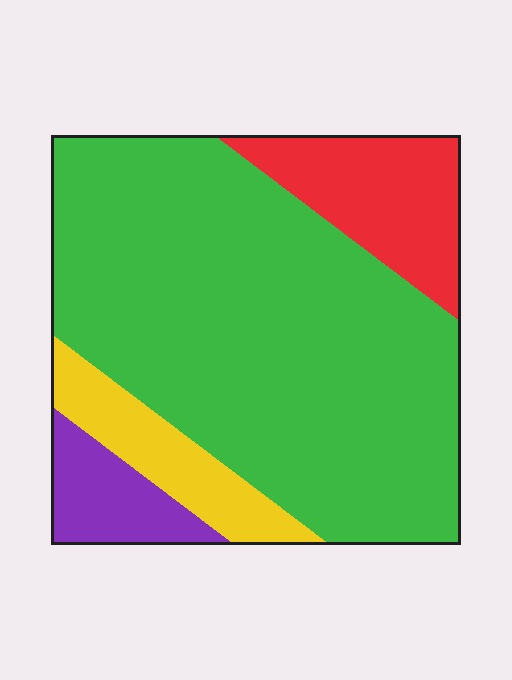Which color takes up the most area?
Green, at roughly 70%.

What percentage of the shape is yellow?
Yellow takes up about one tenth (1/10) of the shape.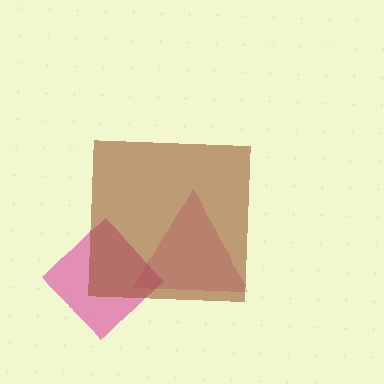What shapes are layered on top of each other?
The layered shapes are: a pink triangle, a magenta diamond, a brown square.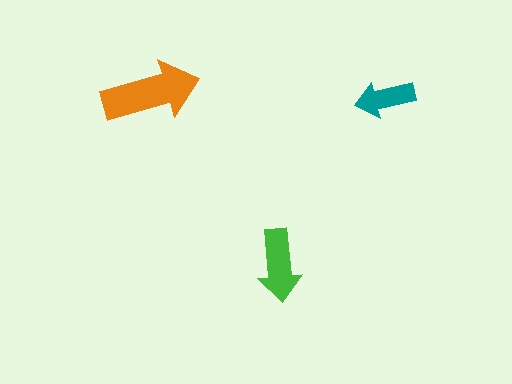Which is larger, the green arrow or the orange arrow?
The orange one.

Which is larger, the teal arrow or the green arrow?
The green one.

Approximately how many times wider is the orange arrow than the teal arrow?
About 1.5 times wider.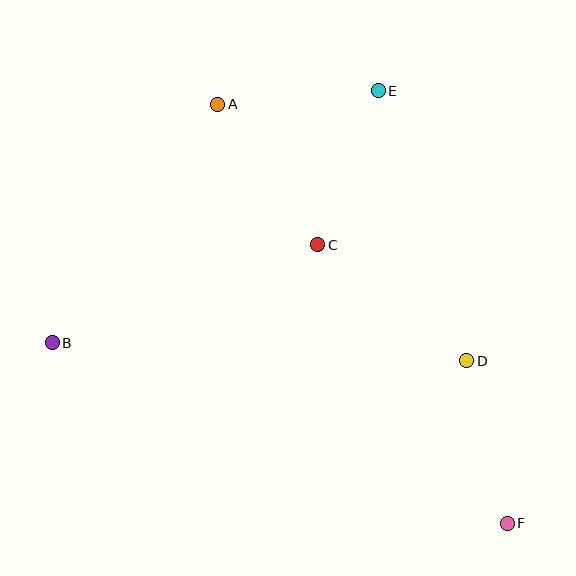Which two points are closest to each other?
Points A and E are closest to each other.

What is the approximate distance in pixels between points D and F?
The distance between D and F is approximately 167 pixels.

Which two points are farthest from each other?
Points A and F are farthest from each other.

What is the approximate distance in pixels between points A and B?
The distance between A and B is approximately 290 pixels.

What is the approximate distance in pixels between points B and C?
The distance between B and C is approximately 283 pixels.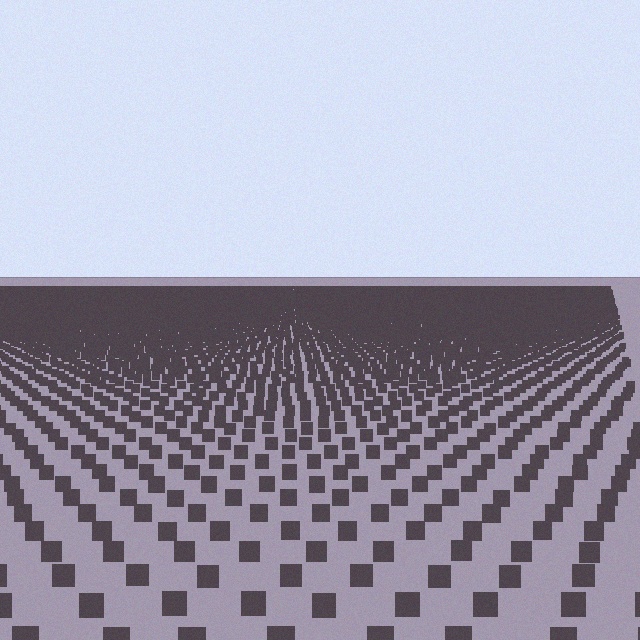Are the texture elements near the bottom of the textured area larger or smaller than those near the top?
Larger. Near the bottom, elements are closer to the viewer and appear at a bigger on-screen size.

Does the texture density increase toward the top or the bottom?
Density increases toward the top.